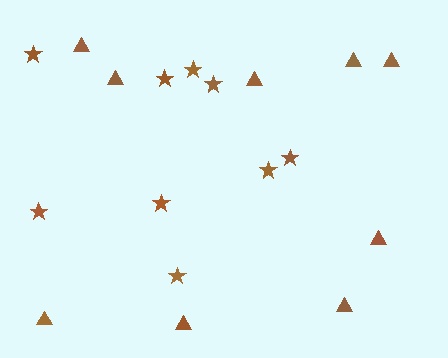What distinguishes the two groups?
There are 2 groups: one group of stars (9) and one group of triangles (9).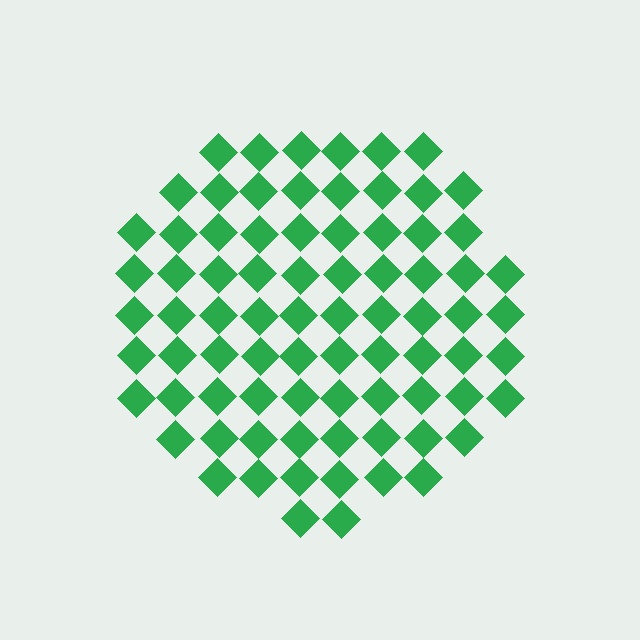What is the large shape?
The large shape is a circle.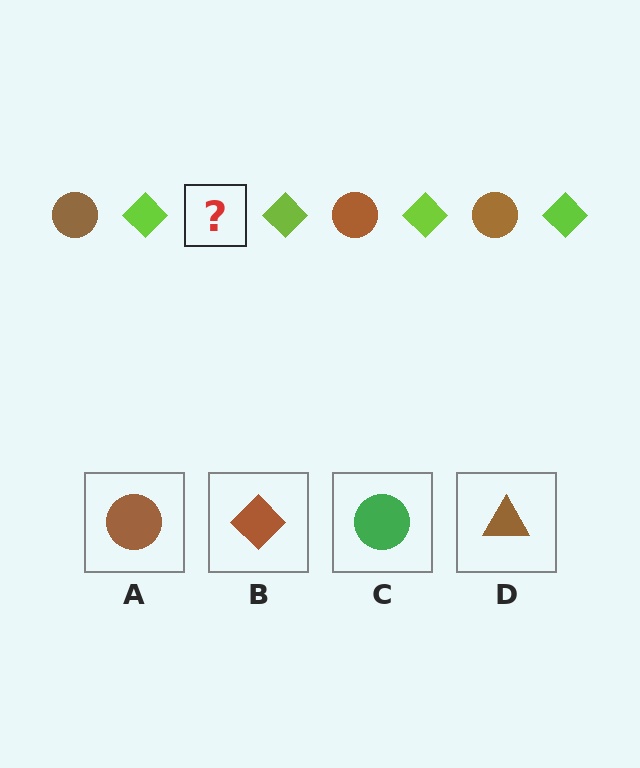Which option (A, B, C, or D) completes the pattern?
A.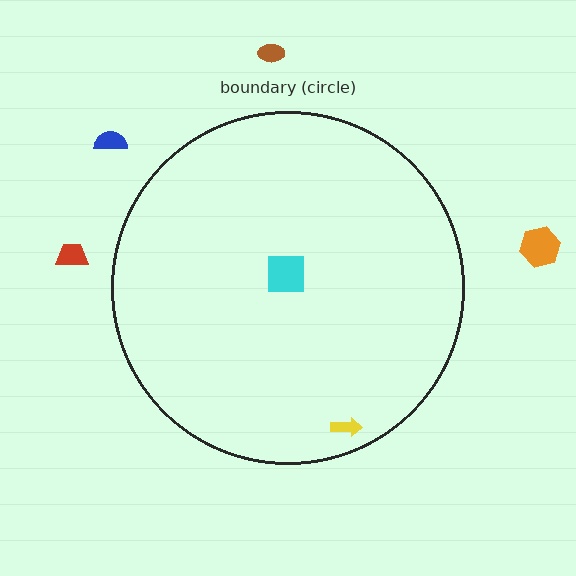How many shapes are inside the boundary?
2 inside, 4 outside.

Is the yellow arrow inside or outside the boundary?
Inside.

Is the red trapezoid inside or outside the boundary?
Outside.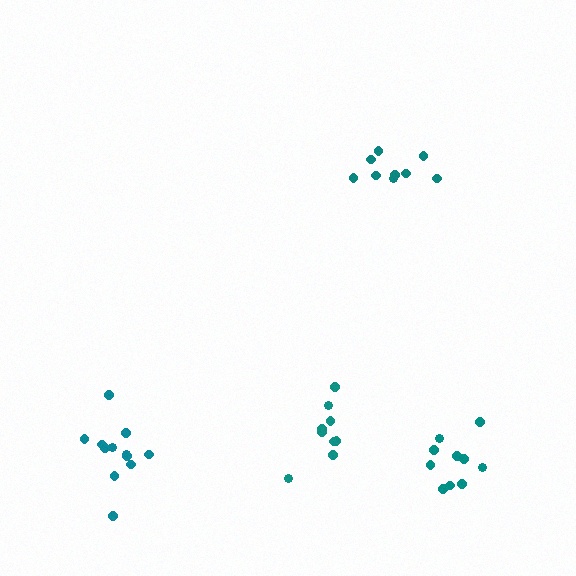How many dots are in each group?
Group 1: 9 dots, Group 2: 9 dots, Group 3: 12 dots, Group 4: 10 dots (40 total).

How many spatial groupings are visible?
There are 4 spatial groupings.